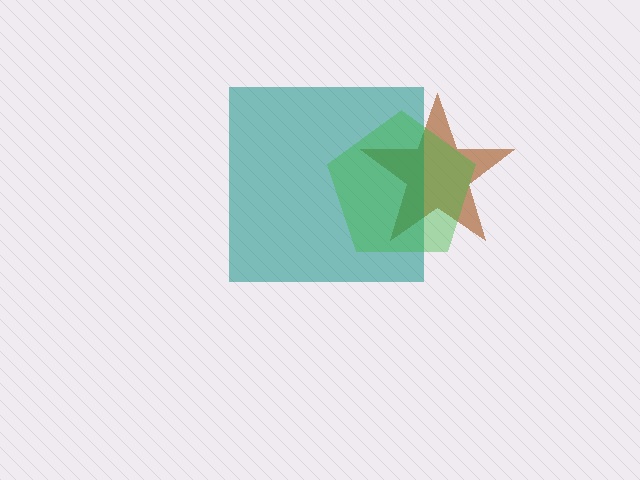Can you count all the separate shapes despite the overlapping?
Yes, there are 3 separate shapes.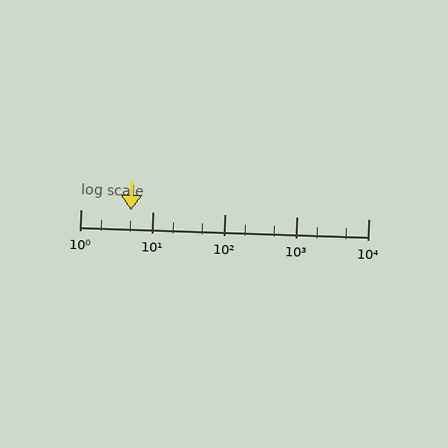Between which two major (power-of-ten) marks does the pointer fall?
The pointer is between 1 and 10.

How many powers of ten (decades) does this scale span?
The scale spans 4 decades, from 1 to 10000.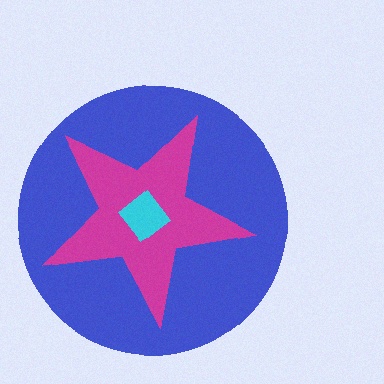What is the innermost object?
The cyan diamond.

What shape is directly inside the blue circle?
The magenta star.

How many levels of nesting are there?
3.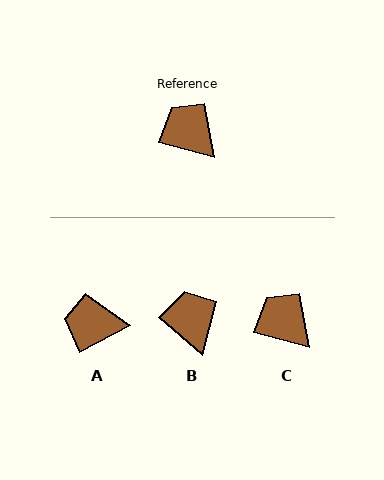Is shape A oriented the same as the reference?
No, it is off by about 44 degrees.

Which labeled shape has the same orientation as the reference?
C.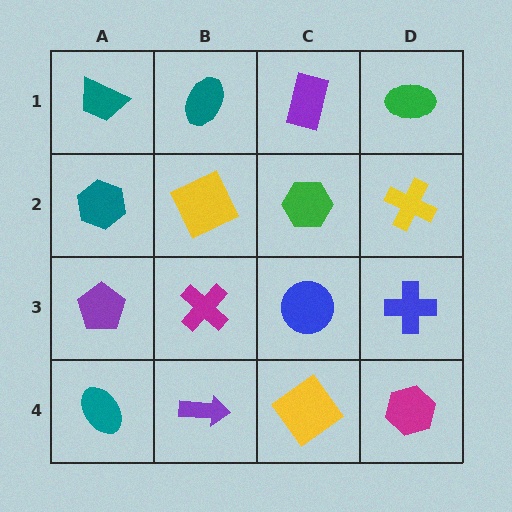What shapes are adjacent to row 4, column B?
A magenta cross (row 3, column B), a teal ellipse (row 4, column A), a yellow diamond (row 4, column C).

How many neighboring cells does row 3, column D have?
3.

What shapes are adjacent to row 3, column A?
A teal hexagon (row 2, column A), a teal ellipse (row 4, column A), a magenta cross (row 3, column B).